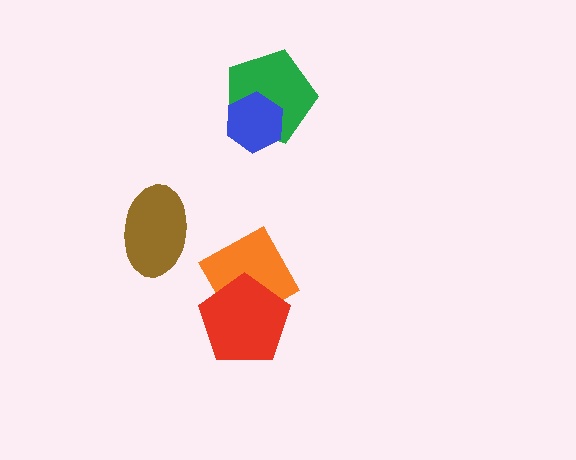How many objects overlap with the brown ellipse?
0 objects overlap with the brown ellipse.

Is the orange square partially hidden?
Yes, it is partially covered by another shape.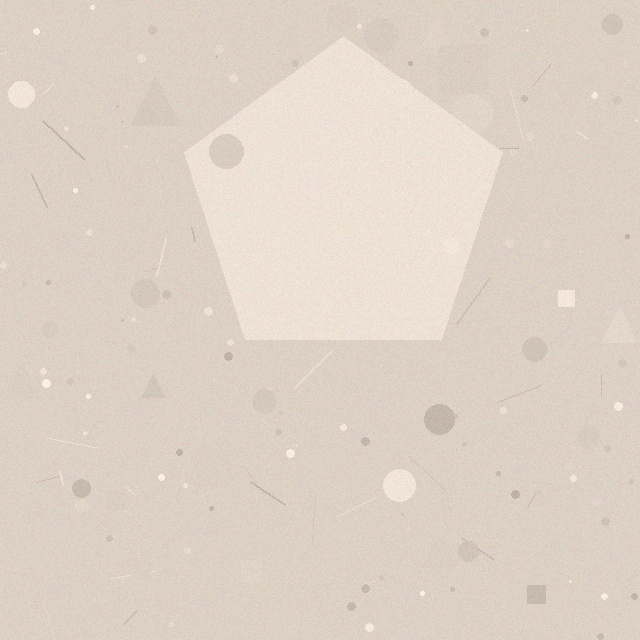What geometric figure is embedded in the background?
A pentagon is embedded in the background.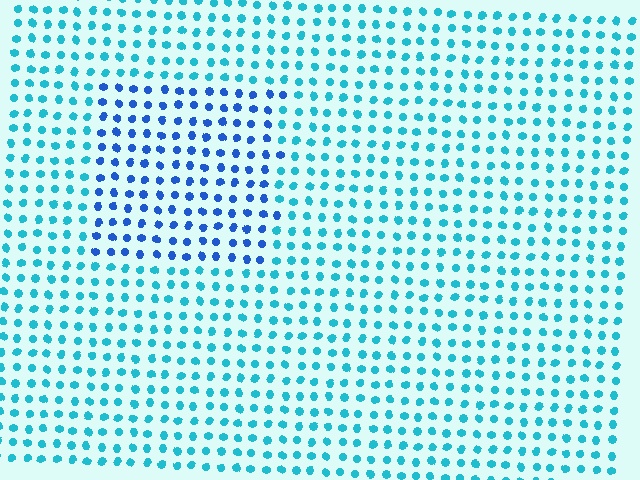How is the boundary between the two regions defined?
The boundary is defined purely by a slight shift in hue (about 34 degrees). Spacing, size, and orientation are identical on both sides.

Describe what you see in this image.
The image is filled with small cyan elements in a uniform arrangement. A rectangle-shaped region is visible where the elements are tinted to a slightly different hue, forming a subtle color boundary.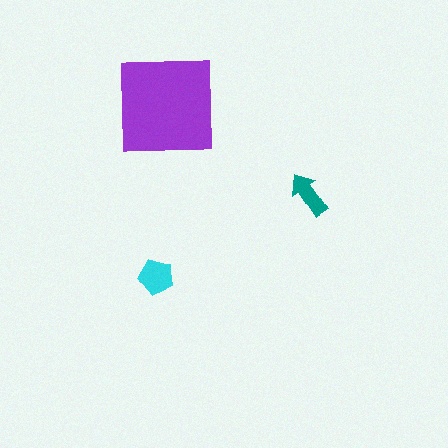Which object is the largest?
The purple square.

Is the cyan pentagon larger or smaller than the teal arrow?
Larger.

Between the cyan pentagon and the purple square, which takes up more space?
The purple square.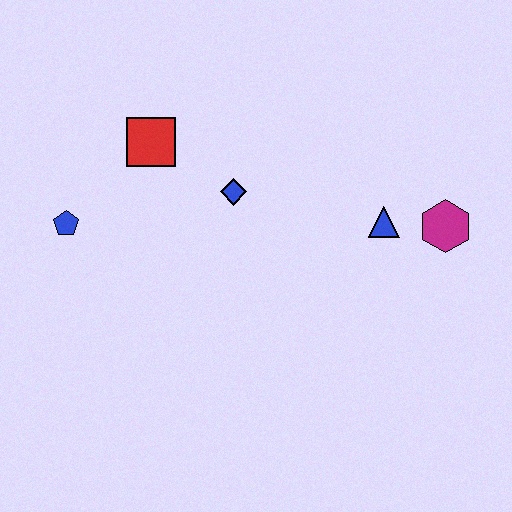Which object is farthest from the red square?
The magenta hexagon is farthest from the red square.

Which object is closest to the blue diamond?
The red square is closest to the blue diamond.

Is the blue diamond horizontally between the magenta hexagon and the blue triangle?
No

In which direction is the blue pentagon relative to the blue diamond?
The blue pentagon is to the left of the blue diamond.